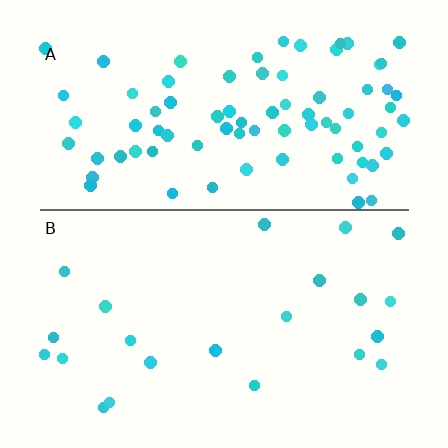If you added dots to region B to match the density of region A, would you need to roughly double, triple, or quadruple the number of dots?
Approximately quadruple.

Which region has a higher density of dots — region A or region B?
A (the top).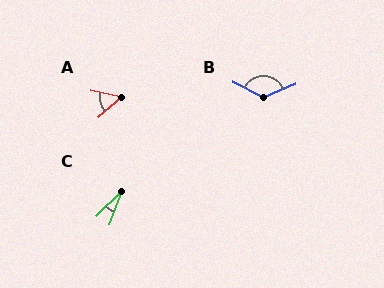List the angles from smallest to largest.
C (24°), A (54°), B (130°).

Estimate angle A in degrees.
Approximately 54 degrees.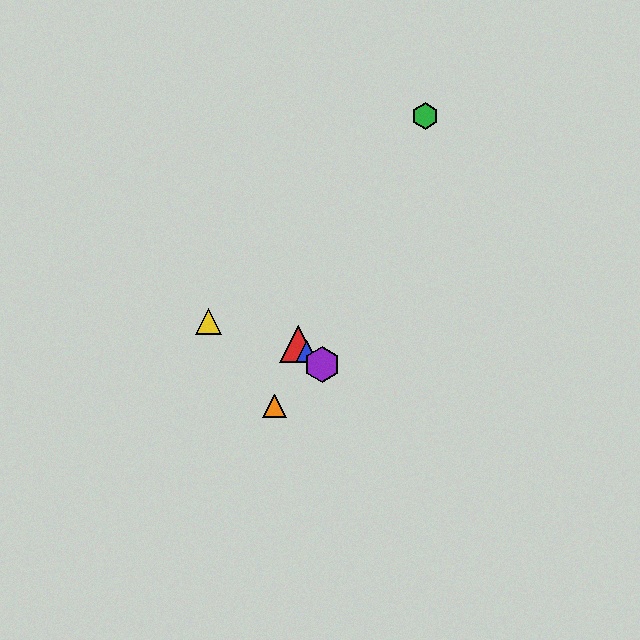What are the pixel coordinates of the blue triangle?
The blue triangle is at (307, 352).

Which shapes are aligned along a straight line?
The red triangle, the blue triangle, the purple hexagon are aligned along a straight line.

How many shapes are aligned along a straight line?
3 shapes (the red triangle, the blue triangle, the purple hexagon) are aligned along a straight line.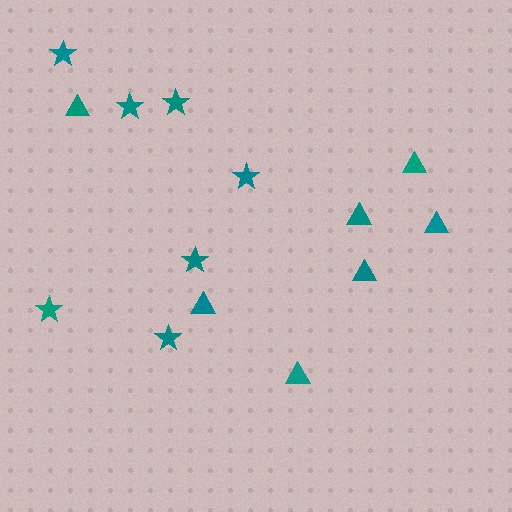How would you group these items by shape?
There are 2 groups: one group of triangles (7) and one group of stars (7).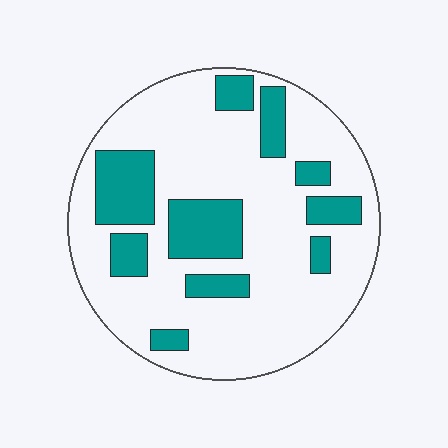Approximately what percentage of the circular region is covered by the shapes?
Approximately 25%.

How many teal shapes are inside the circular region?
10.